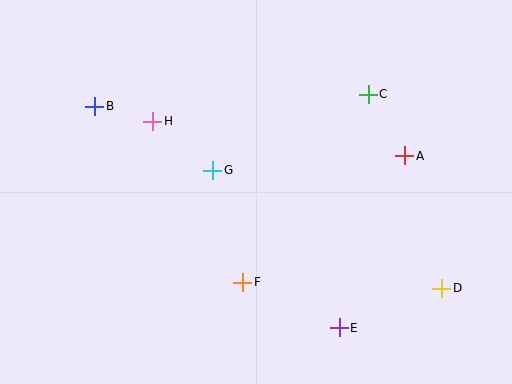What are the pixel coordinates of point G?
Point G is at (213, 170).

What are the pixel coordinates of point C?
Point C is at (368, 94).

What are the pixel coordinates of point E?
Point E is at (339, 328).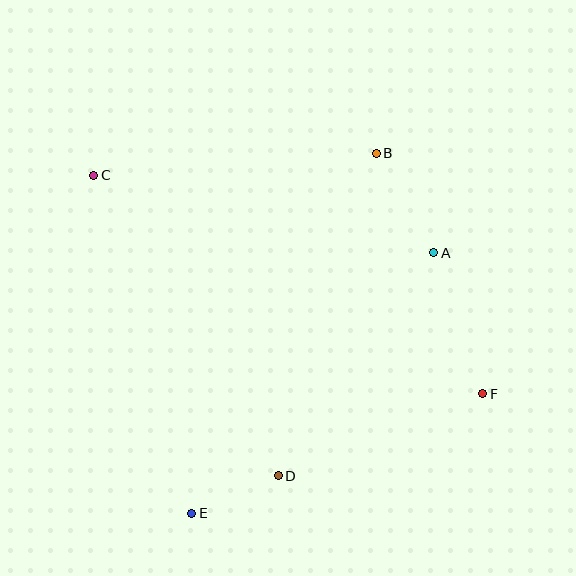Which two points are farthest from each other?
Points C and F are farthest from each other.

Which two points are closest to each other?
Points D and E are closest to each other.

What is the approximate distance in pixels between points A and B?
The distance between A and B is approximately 115 pixels.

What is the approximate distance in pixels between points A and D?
The distance between A and D is approximately 272 pixels.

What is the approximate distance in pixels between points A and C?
The distance between A and C is approximately 349 pixels.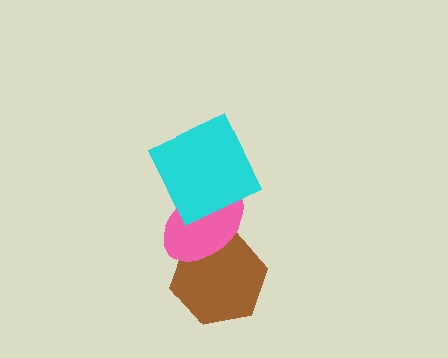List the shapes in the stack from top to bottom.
From top to bottom: the cyan square, the pink ellipse, the brown hexagon.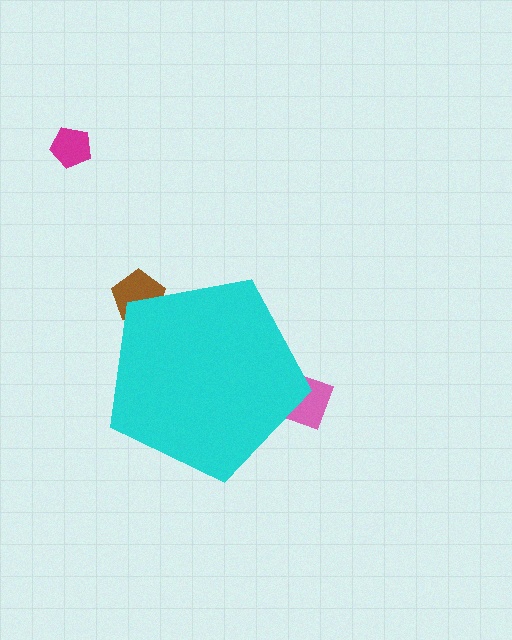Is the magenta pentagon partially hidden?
No, the magenta pentagon is fully visible.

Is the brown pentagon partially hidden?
Yes, the brown pentagon is partially hidden behind the cyan pentagon.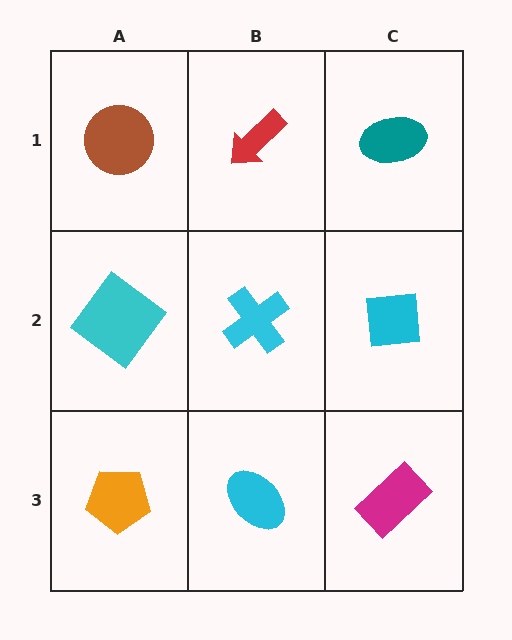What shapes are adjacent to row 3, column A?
A cyan diamond (row 2, column A), a cyan ellipse (row 3, column B).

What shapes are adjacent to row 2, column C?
A teal ellipse (row 1, column C), a magenta rectangle (row 3, column C), a cyan cross (row 2, column B).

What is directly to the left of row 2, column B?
A cyan diamond.